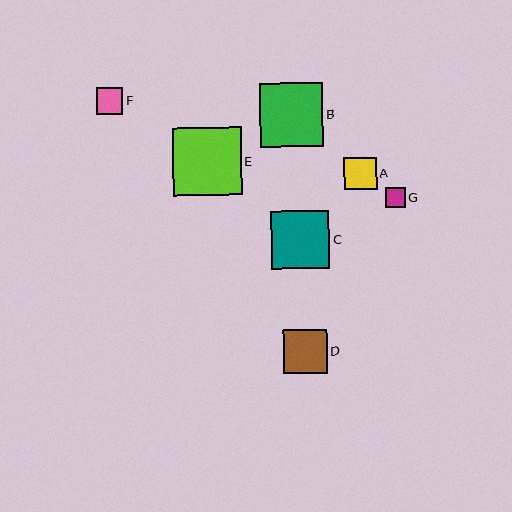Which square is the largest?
Square E is the largest with a size of approximately 68 pixels.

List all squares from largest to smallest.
From largest to smallest: E, B, C, D, A, F, G.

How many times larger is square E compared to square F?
Square E is approximately 2.6 times the size of square F.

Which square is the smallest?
Square G is the smallest with a size of approximately 20 pixels.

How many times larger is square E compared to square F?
Square E is approximately 2.6 times the size of square F.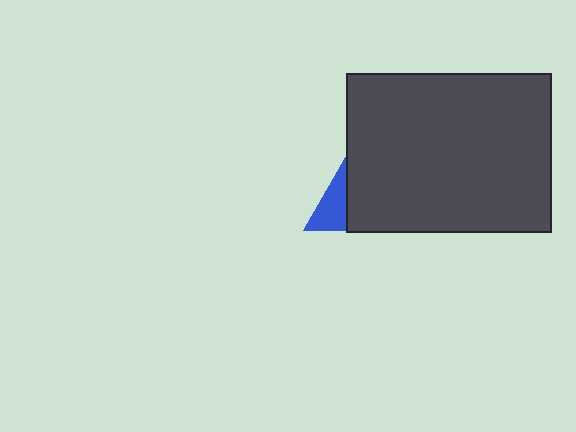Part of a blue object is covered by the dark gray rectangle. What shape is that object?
It is a triangle.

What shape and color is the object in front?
The object in front is a dark gray rectangle.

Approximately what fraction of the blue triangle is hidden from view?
Roughly 68% of the blue triangle is hidden behind the dark gray rectangle.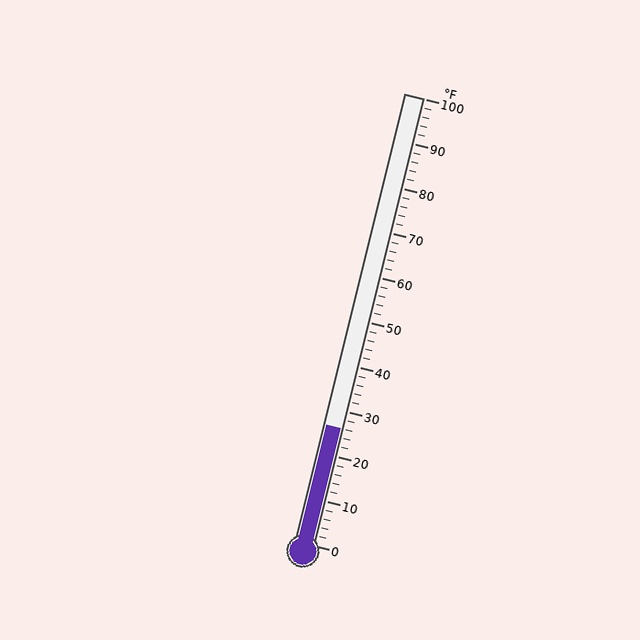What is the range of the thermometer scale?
The thermometer scale ranges from 0°F to 100°F.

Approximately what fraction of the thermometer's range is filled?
The thermometer is filled to approximately 25% of its range.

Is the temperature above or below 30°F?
The temperature is below 30°F.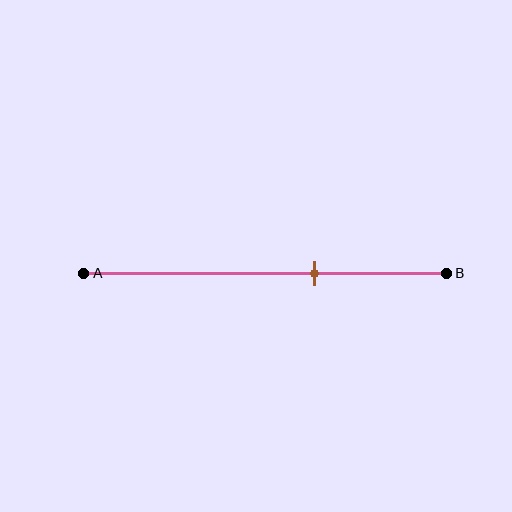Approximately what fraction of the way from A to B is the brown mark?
The brown mark is approximately 65% of the way from A to B.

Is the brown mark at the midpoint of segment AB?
No, the mark is at about 65% from A, not at the 50% midpoint.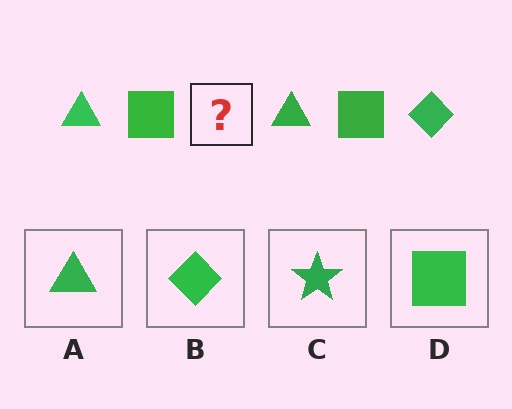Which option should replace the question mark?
Option B.